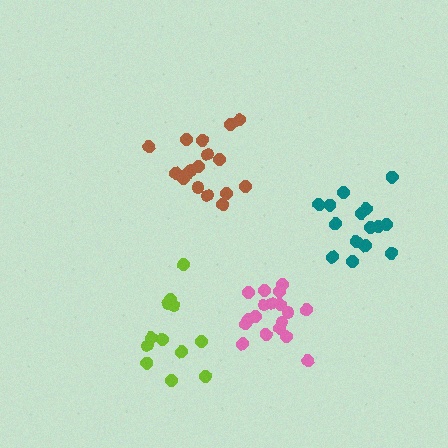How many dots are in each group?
Group 1: 18 dots, Group 2: 12 dots, Group 3: 15 dots, Group 4: 17 dots (62 total).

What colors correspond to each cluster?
The clusters are colored: pink, lime, teal, brown.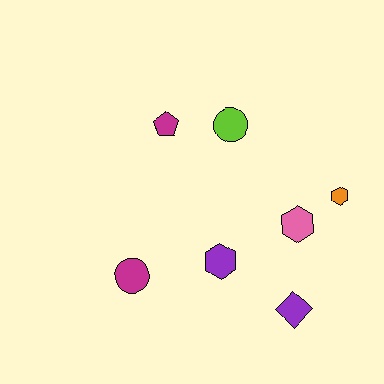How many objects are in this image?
There are 7 objects.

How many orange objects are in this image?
There is 1 orange object.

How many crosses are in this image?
There are no crosses.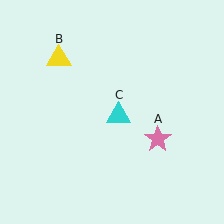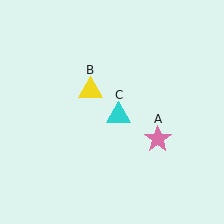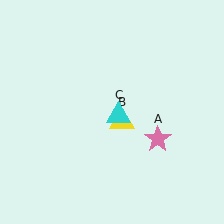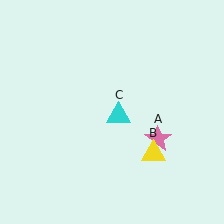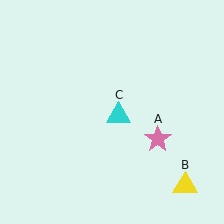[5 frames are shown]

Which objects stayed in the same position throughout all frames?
Pink star (object A) and cyan triangle (object C) remained stationary.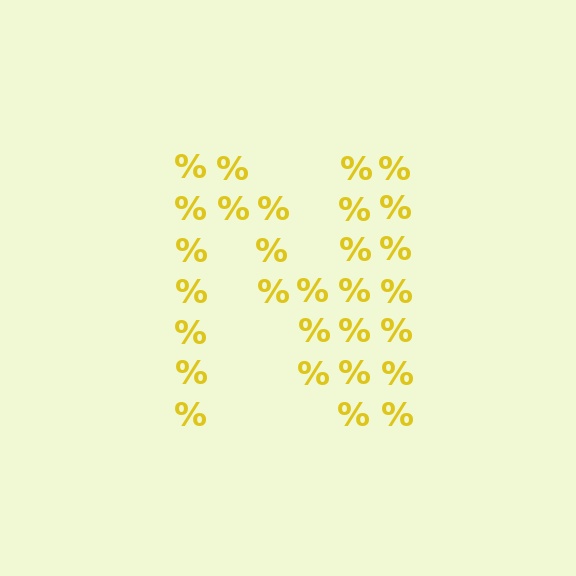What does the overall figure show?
The overall figure shows the letter N.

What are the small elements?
The small elements are percent signs.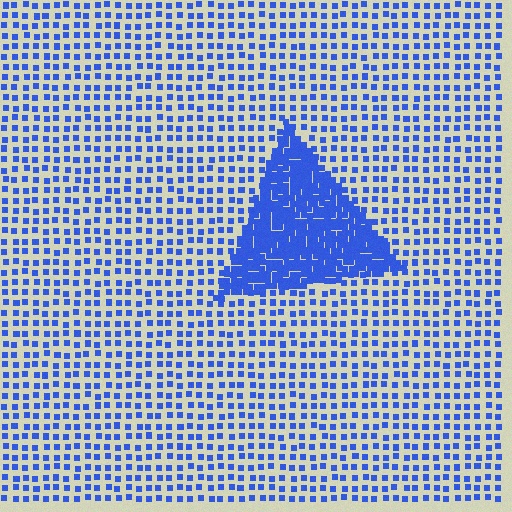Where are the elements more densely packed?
The elements are more densely packed inside the triangle boundary.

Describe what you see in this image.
The image contains small blue elements arranged at two different densities. A triangle-shaped region is visible where the elements are more densely packed than the surrounding area.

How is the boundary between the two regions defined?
The boundary is defined by a change in element density (approximately 3.0x ratio). All elements are the same color, size, and shape.